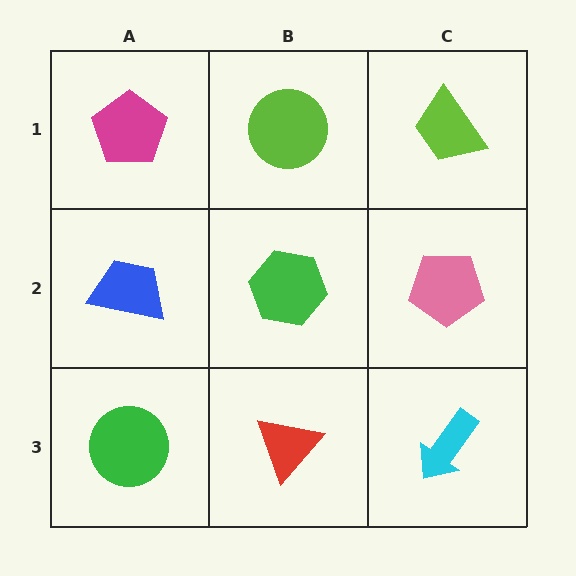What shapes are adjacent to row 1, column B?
A green hexagon (row 2, column B), a magenta pentagon (row 1, column A), a lime trapezoid (row 1, column C).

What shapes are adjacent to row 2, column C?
A lime trapezoid (row 1, column C), a cyan arrow (row 3, column C), a green hexagon (row 2, column B).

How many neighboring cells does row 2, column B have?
4.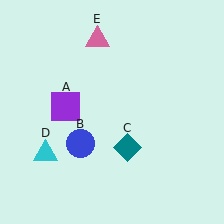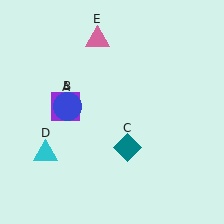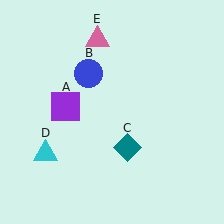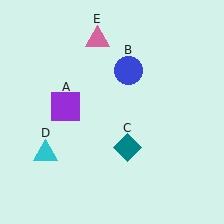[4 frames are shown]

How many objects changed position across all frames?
1 object changed position: blue circle (object B).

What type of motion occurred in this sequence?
The blue circle (object B) rotated clockwise around the center of the scene.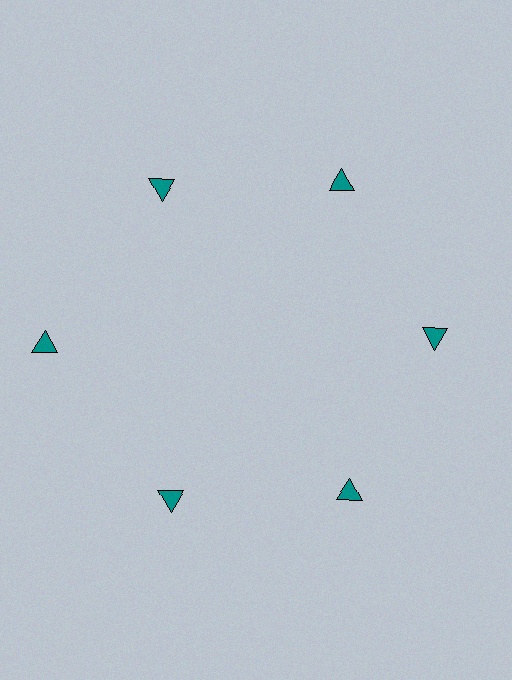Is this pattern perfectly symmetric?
No. The 6 teal triangles are arranged in a ring, but one element near the 9 o'clock position is pushed outward from the center, breaking the 6-fold rotational symmetry.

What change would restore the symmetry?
The symmetry would be restored by moving it inward, back onto the ring so that all 6 triangles sit at equal angles and equal distance from the center.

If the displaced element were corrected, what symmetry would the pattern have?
It would have 6-fold rotational symmetry — the pattern would map onto itself every 60 degrees.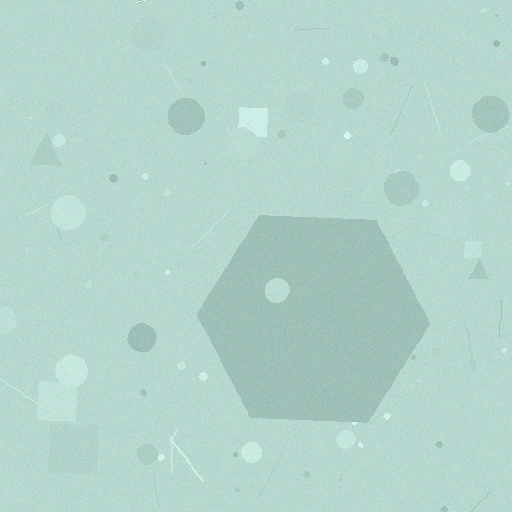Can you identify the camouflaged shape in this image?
The camouflaged shape is a hexagon.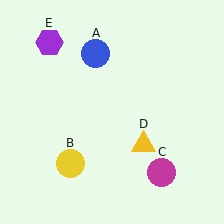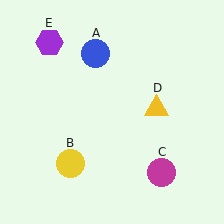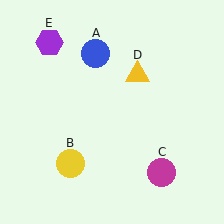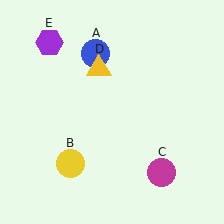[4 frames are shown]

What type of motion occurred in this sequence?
The yellow triangle (object D) rotated counterclockwise around the center of the scene.